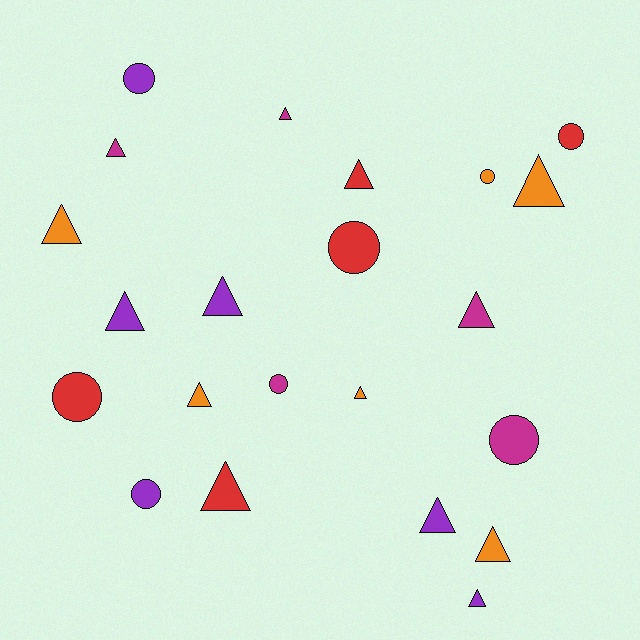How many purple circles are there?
There are 2 purple circles.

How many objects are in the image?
There are 22 objects.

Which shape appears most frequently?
Triangle, with 14 objects.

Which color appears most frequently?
Purple, with 6 objects.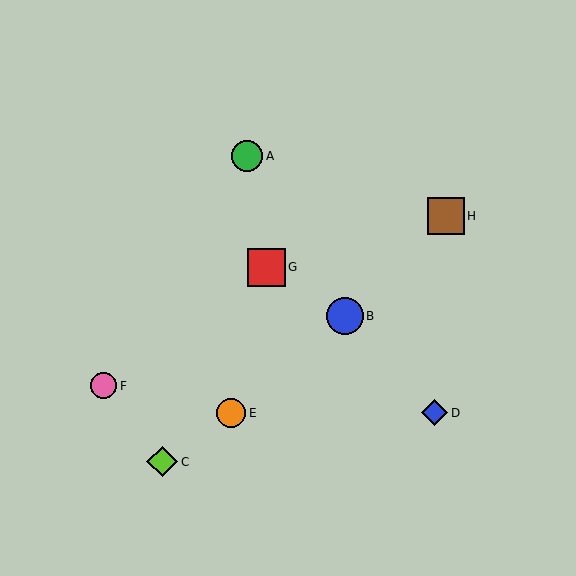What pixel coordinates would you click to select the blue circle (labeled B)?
Click at (345, 316) to select the blue circle B.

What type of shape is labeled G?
Shape G is a red square.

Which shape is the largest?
The red square (labeled G) is the largest.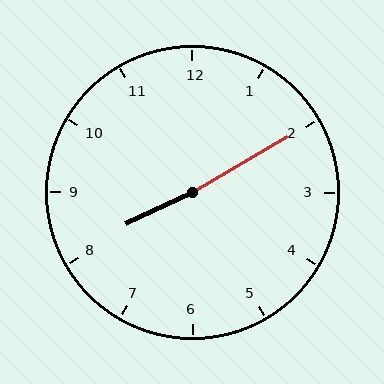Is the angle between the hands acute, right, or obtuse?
It is obtuse.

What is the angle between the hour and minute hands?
Approximately 175 degrees.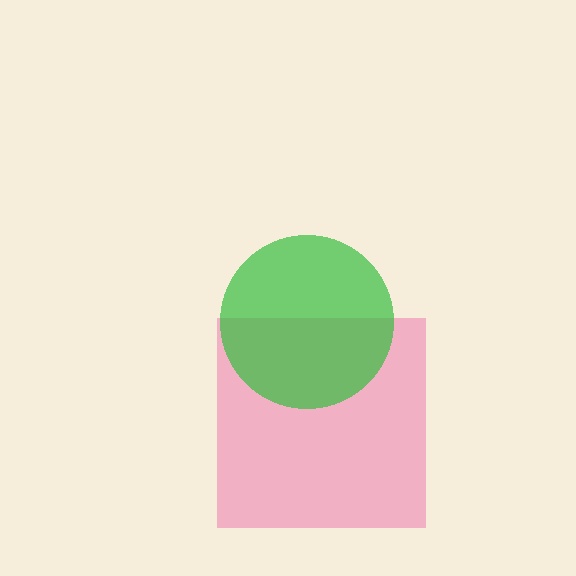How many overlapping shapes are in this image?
There are 2 overlapping shapes in the image.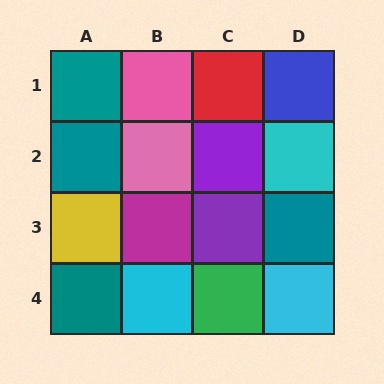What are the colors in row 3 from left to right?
Yellow, magenta, purple, teal.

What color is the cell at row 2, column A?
Teal.